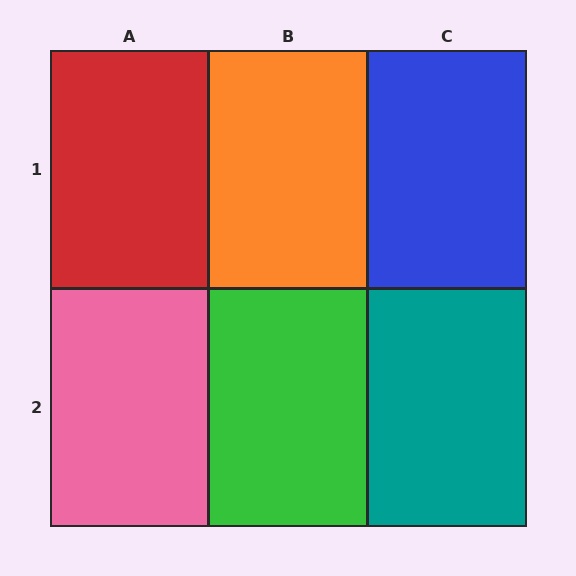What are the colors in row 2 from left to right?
Pink, green, teal.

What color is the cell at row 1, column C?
Blue.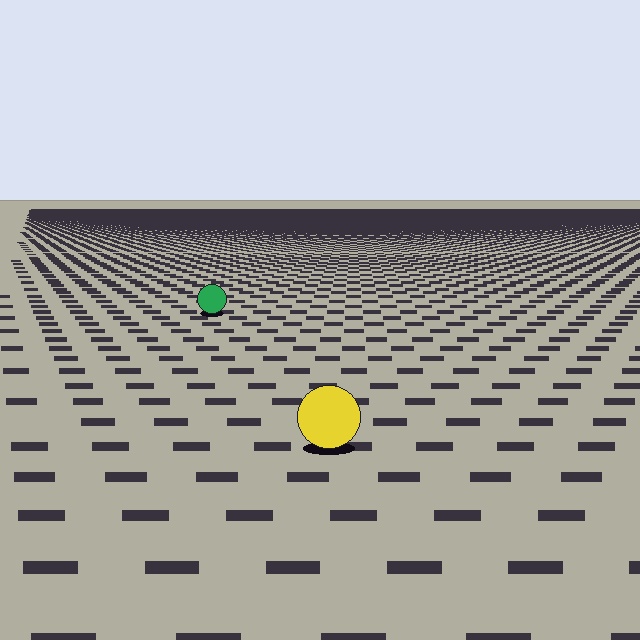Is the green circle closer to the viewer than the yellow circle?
No. The yellow circle is closer — you can tell from the texture gradient: the ground texture is coarser near it.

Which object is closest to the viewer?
The yellow circle is closest. The texture marks near it are larger and more spread out.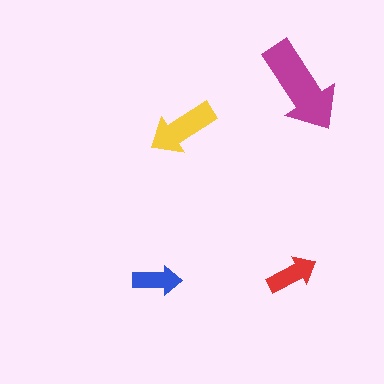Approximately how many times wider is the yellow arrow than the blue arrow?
About 1.5 times wider.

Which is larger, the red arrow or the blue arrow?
The red one.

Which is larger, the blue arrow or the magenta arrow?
The magenta one.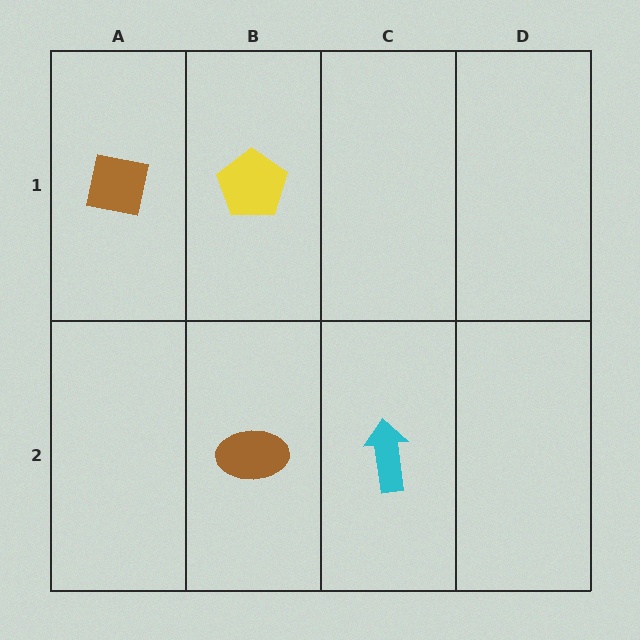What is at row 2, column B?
A brown ellipse.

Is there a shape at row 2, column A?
No, that cell is empty.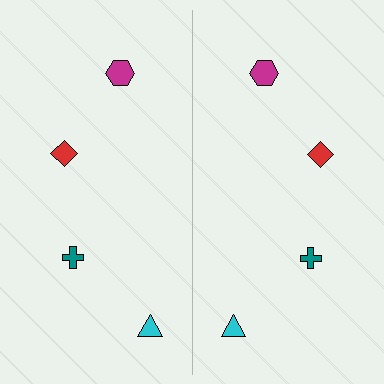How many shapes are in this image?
There are 8 shapes in this image.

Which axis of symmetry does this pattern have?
The pattern has a vertical axis of symmetry running through the center of the image.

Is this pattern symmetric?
Yes, this pattern has bilateral (reflection) symmetry.